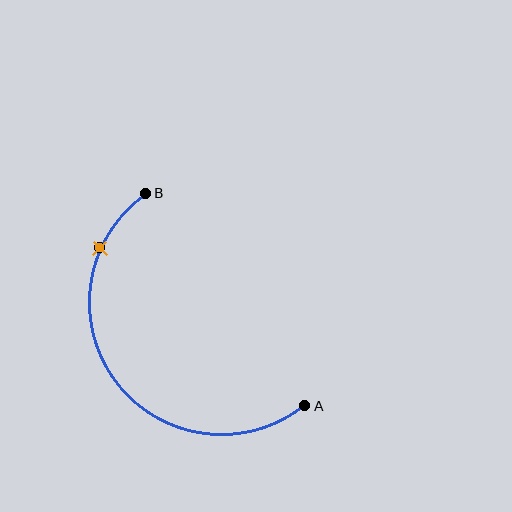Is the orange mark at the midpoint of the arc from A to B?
No. The orange mark lies on the arc but is closer to endpoint B. The arc midpoint would be at the point on the curve equidistant along the arc from both A and B.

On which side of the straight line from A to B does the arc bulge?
The arc bulges below and to the left of the straight line connecting A and B.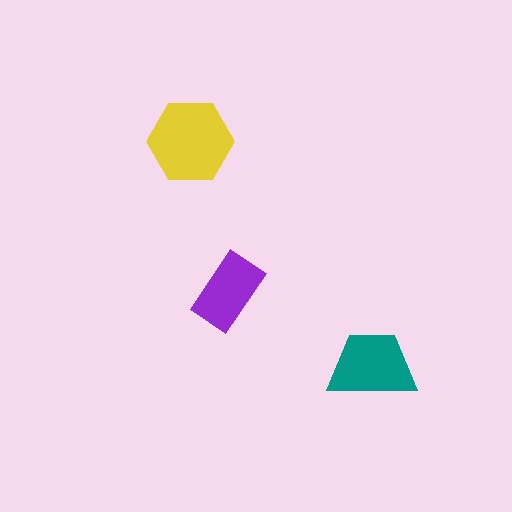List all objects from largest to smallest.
The yellow hexagon, the teal trapezoid, the purple rectangle.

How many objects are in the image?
There are 3 objects in the image.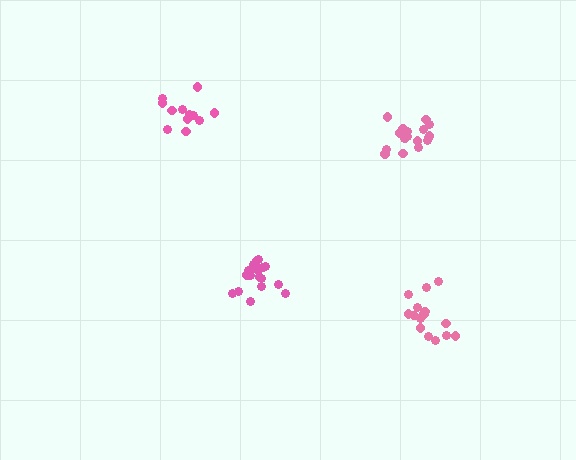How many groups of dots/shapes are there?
There are 4 groups.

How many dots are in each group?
Group 1: 18 dots, Group 2: 18 dots, Group 3: 12 dots, Group 4: 15 dots (63 total).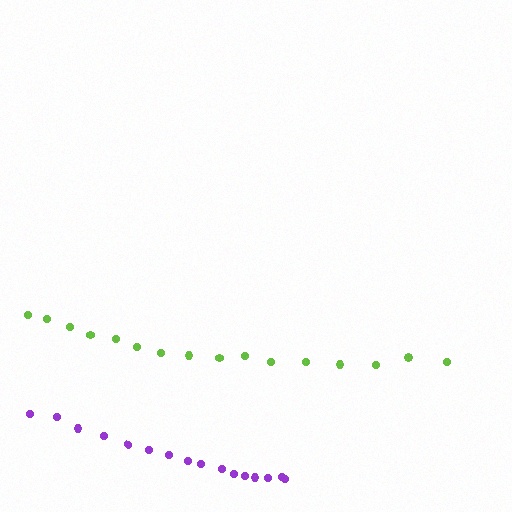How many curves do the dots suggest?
There are 2 distinct paths.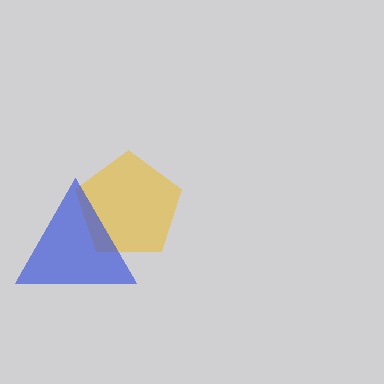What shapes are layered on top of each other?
The layered shapes are: a yellow pentagon, a blue triangle.